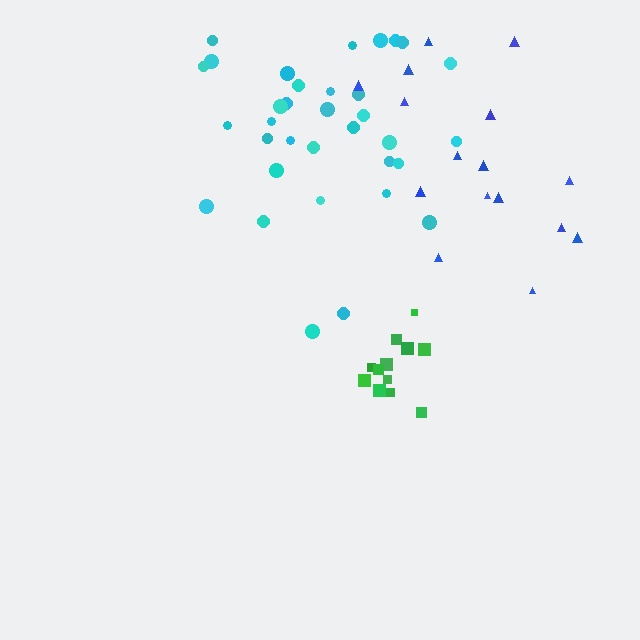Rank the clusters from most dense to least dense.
green, cyan, blue.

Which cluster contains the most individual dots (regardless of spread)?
Cyan (35).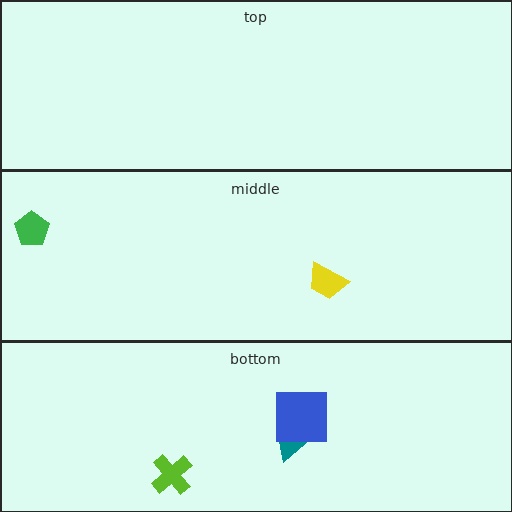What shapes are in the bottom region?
The lime cross, the teal triangle, the blue square.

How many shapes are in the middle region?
2.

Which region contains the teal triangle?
The bottom region.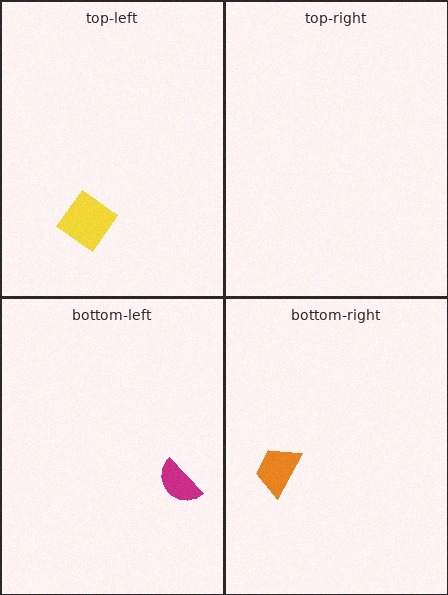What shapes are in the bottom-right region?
The orange trapezoid.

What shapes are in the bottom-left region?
The magenta semicircle.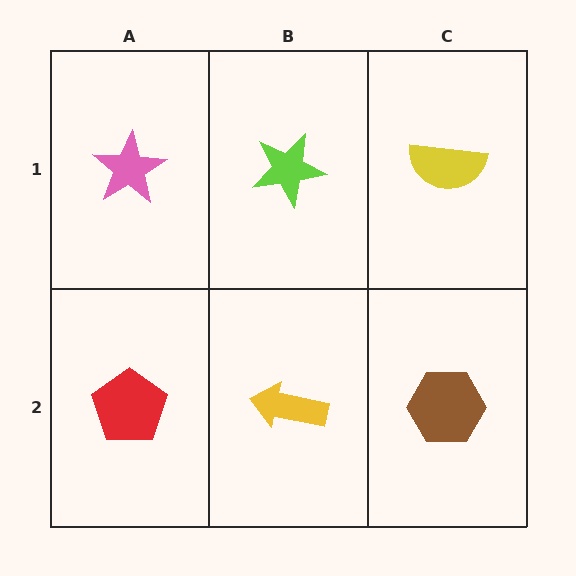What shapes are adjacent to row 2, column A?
A pink star (row 1, column A), a yellow arrow (row 2, column B).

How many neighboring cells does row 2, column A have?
2.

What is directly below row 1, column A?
A red pentagon.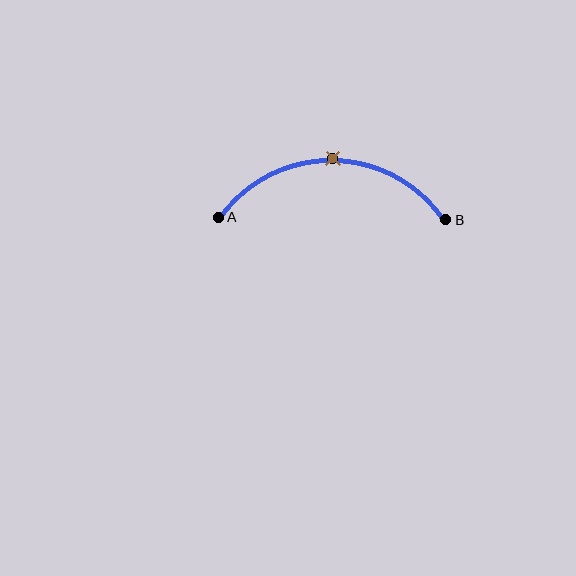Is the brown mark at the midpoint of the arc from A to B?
Yes. The brown mark lies on the arc at equal arc-length from both A and B — it is the arc midpoint.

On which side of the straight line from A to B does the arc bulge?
The arc bulges above the straight line connecting A and B.